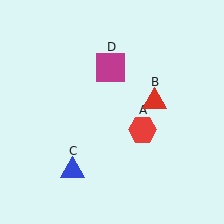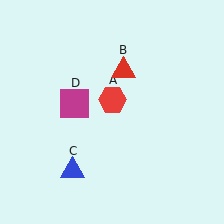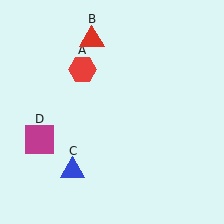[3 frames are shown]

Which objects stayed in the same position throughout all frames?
Blue triangle (object C) remained stationary.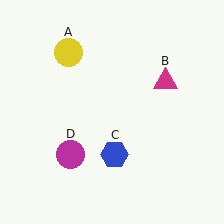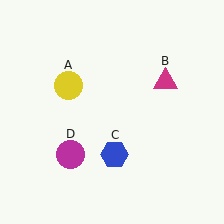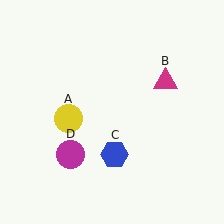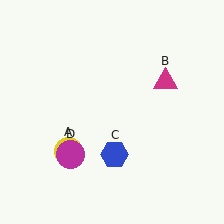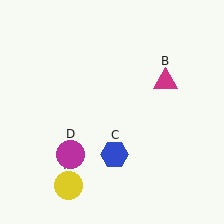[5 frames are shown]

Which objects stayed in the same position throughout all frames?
Magenta triangle (object B) and blue hexagon (object C) and magenta circle (object D) remained stationary.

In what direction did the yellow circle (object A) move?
The yellow circle (object A) moved down.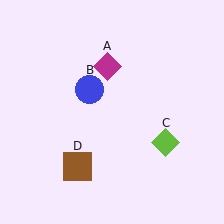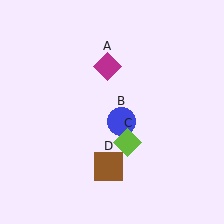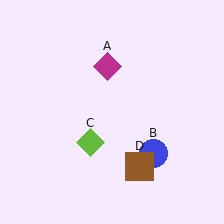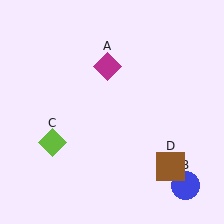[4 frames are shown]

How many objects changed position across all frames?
3 objects changed position: blue circle (object B), lime diamond (object C), brown square (object D).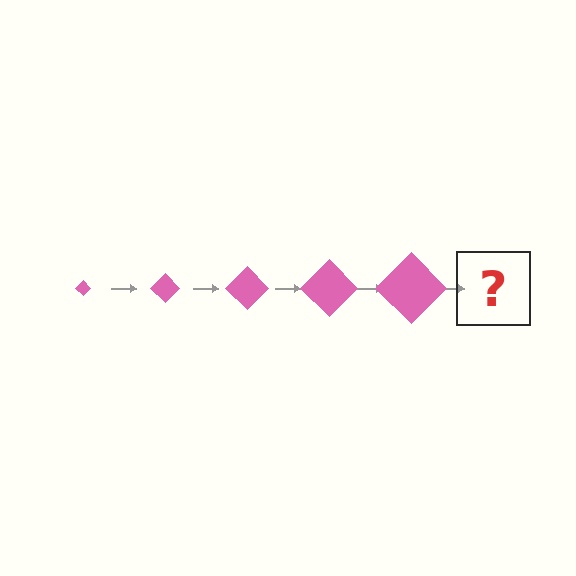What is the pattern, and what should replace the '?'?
The pattern is that the diamond gets progressively larger each step. The '?' should be a pink diamond, larger than the previous one.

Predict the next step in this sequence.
The next step is a pink diamond, larger than the previous one.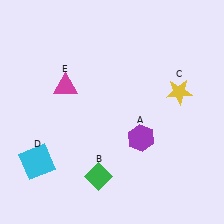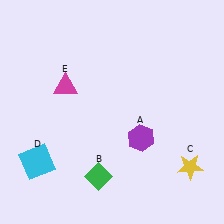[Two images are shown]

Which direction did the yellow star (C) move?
The yellow star (C) moved down.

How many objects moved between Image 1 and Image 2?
1 object moved between the two images.